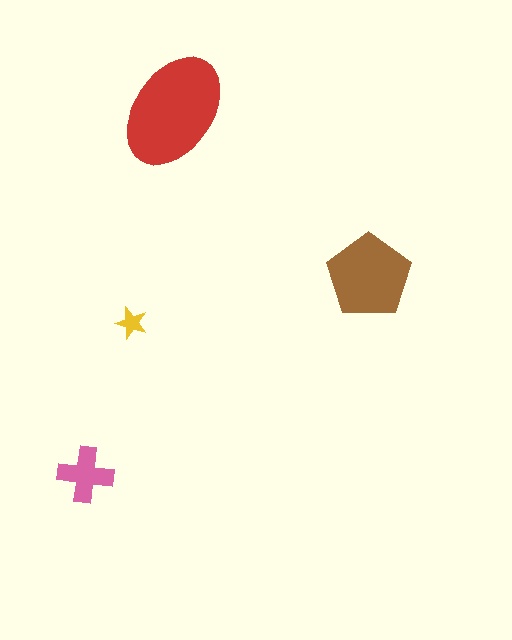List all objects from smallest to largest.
The yellow star, the pink cross, the brown pentagon, the red ellipse.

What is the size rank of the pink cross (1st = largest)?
3rd.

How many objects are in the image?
There are 4 objects in the image.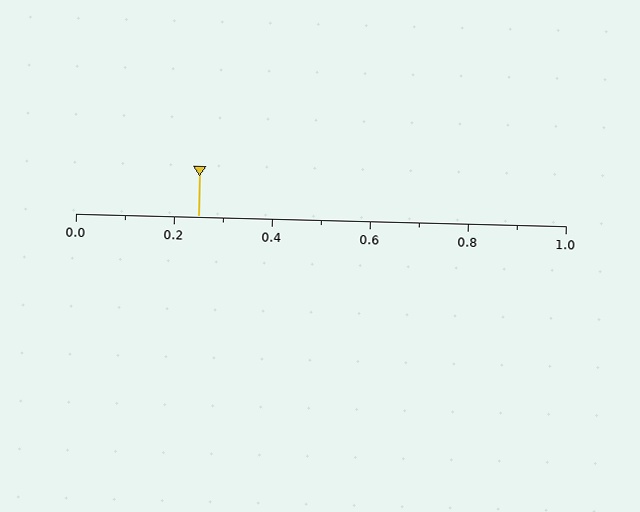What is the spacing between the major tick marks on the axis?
The major ticks are spaced 0.2 apart.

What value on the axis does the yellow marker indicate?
The marker indicates approximately 0.25.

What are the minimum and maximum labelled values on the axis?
The axis runs from 0.0 to 1.0.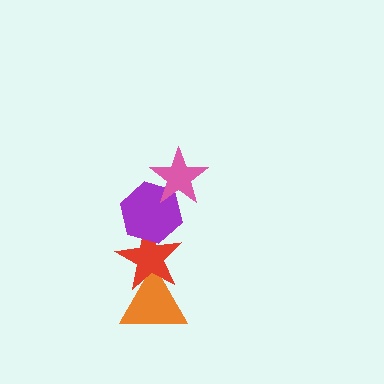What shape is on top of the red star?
The purple hexagon is on top of the red star.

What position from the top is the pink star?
The pink star is 1st from the top.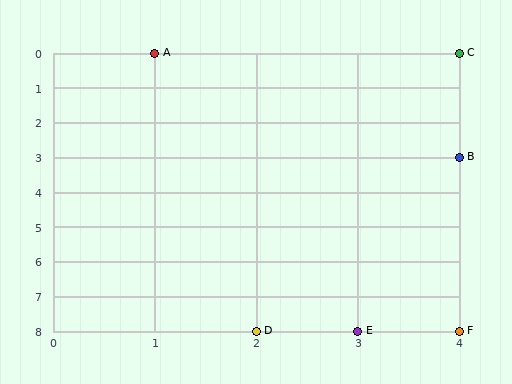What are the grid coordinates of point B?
Point B is at grid coordinates (4, 3).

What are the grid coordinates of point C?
Point C is at grid coordinates (4, 0).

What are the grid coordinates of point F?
Point F is at grid coordinates (4, 8).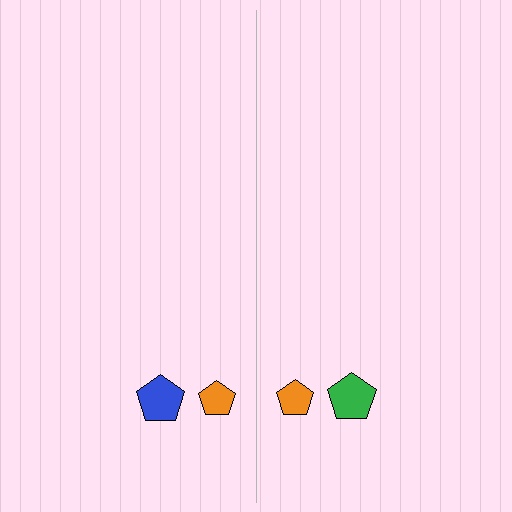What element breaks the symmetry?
The green pentagon on the right side breaks the symmetry — its mirror counterpart is blue.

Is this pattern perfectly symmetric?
No, the pattern is not perfectly symmetric. The green pentagon on the right side breaks the symmetry — its mirror counterpart is blue.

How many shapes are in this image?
There are 4 shapes in this image.